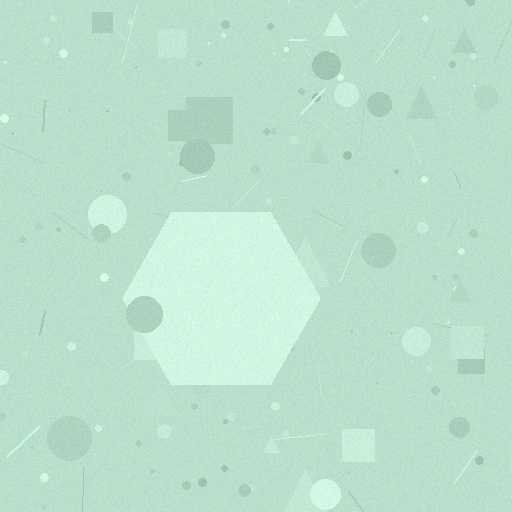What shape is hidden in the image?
A hexagon is hidden in the image.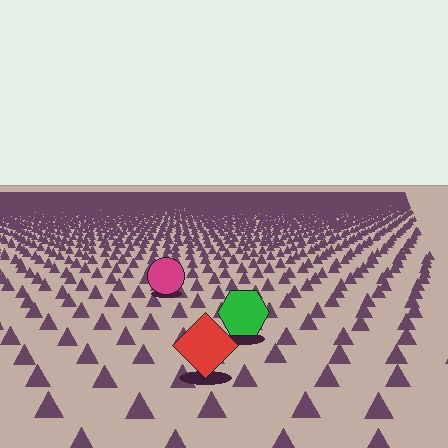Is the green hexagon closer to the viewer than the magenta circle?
Yes. The green hexagon is closer — you can tell from the texture gradient: the ground texture is coarser near it.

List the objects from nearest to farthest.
From nearest to farthest: the red diamond, the green hexagon, the magenta circle.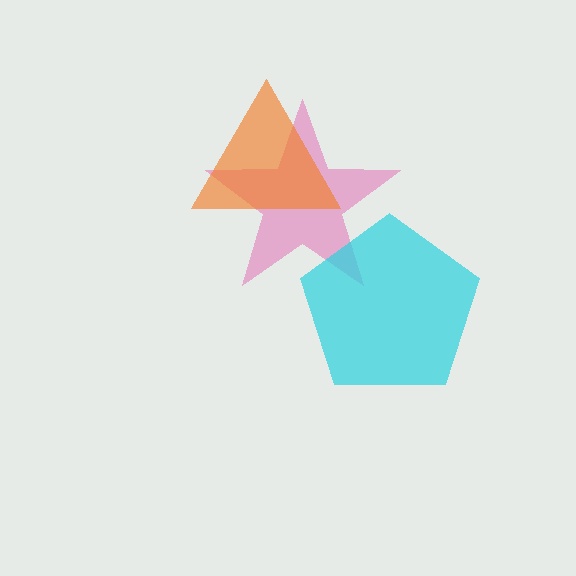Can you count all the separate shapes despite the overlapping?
Yes, there are 3 separate shapes.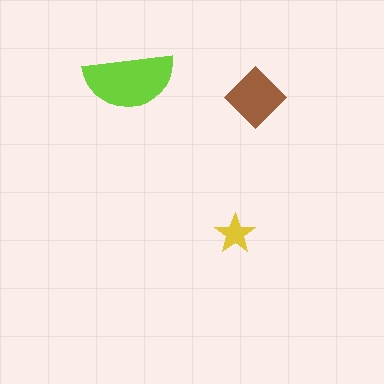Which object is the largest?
The lime semicircle.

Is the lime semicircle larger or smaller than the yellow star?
Larger.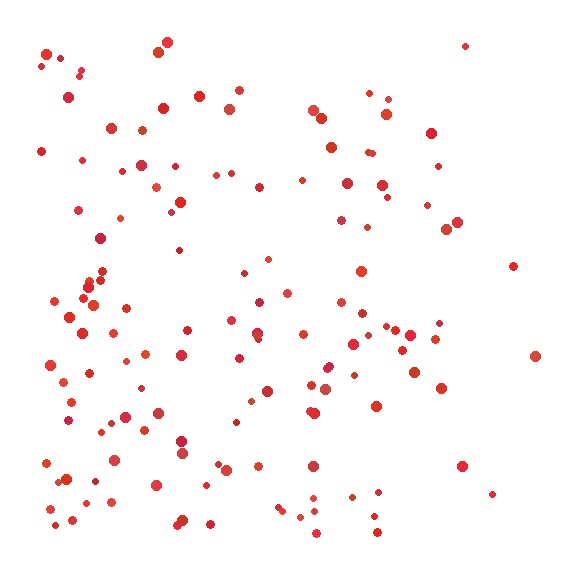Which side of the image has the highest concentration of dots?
The left.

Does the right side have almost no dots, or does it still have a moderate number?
Still a moderate number, just noticeably fewer than the left.